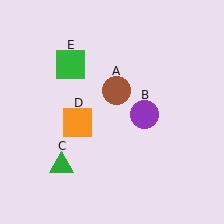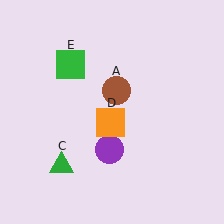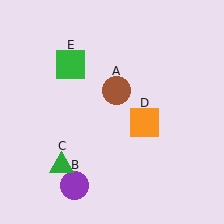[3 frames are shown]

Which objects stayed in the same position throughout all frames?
Brown circle (object A) and green triangle (object C) and green square (object E) remained stationary.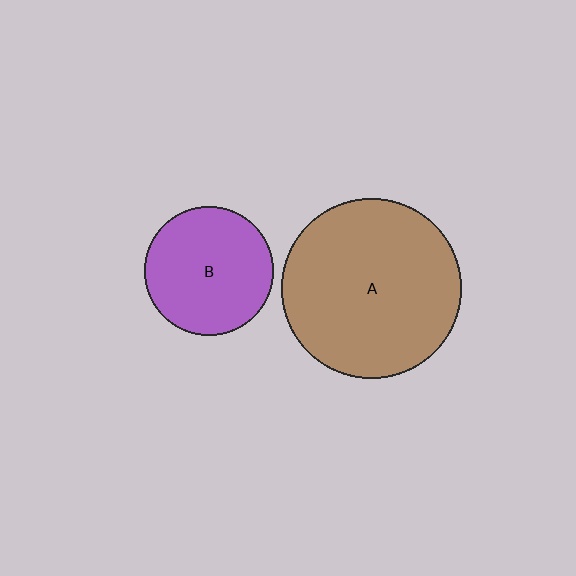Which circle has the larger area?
Circle A (brown).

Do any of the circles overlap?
No, none of the circles overlap.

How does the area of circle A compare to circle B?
Approximately 2.0 times.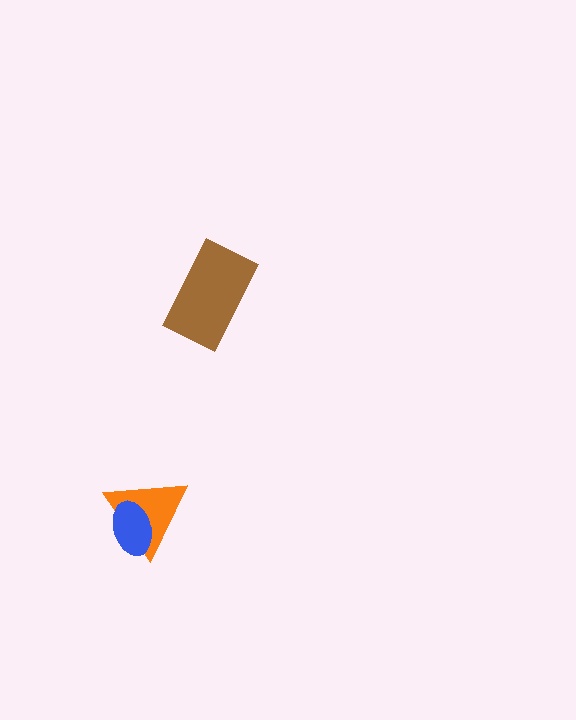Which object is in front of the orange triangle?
The blue ellipse is in front of the orange triangle.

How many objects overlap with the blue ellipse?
1 object overlaps with the blue ellipse.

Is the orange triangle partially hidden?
Yes, it is partially covered by another shape.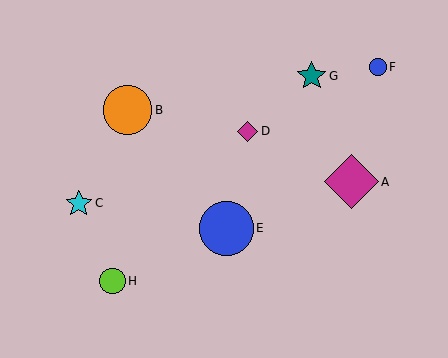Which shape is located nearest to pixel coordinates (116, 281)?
The lime circle (labeled H) at (112, 281) is nearest to that location.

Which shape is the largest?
The blue circle (labeled E) is the largest.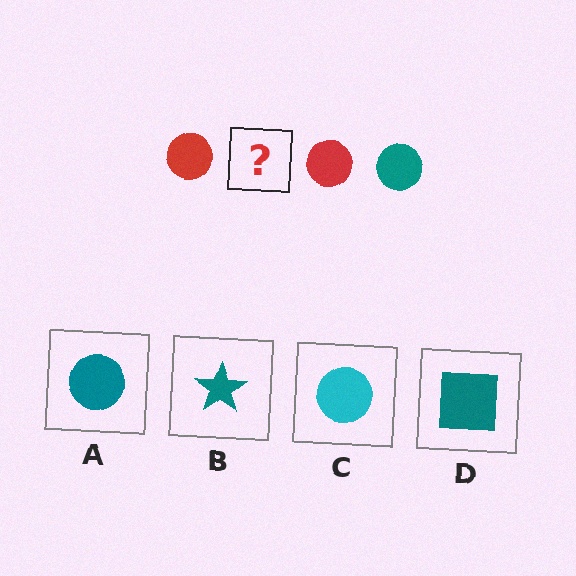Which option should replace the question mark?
Option A.